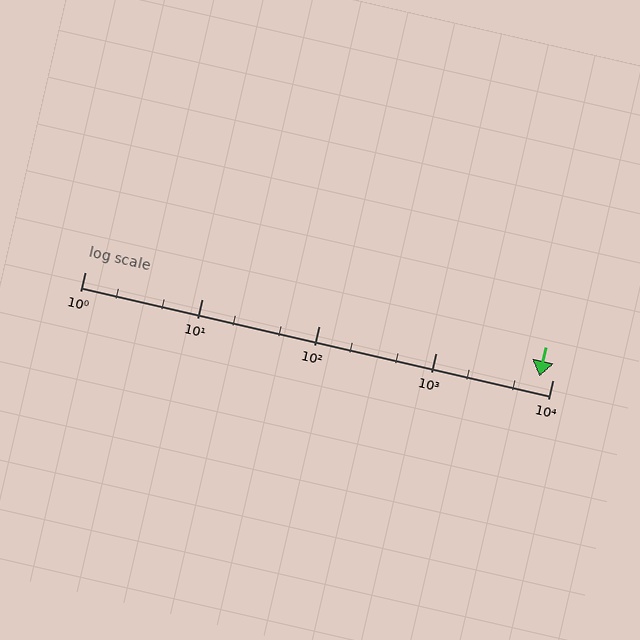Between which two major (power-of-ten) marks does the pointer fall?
The pointer is between 1000 and 10000.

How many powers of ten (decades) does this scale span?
The scale spans 4 decades, from 1 to 10000.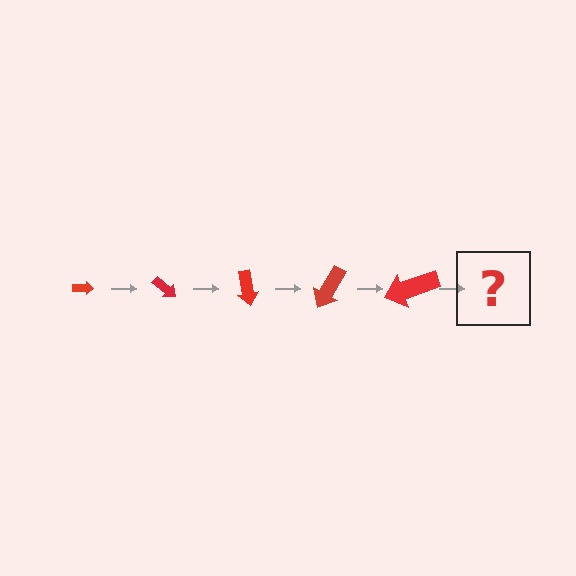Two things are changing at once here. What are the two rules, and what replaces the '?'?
The two rules are that the arrow grows larger each step and it rotates 40 degrees each step. The '?' should be an arrow, larger than the previous one and rotated 200 degrees from the start.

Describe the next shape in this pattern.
It should be an arrow, larger than the previous one and rotated 200 degrees from the start.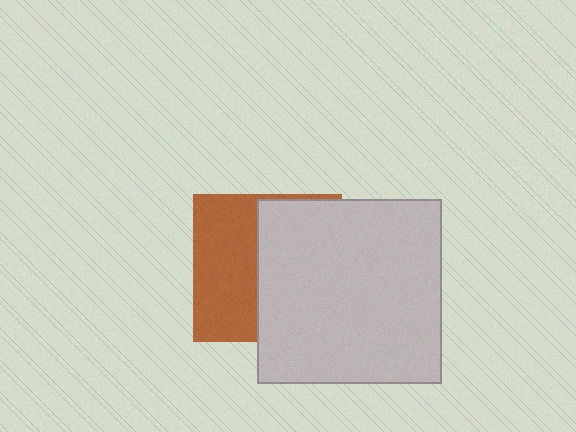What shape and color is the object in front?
The object in front is a light gray square.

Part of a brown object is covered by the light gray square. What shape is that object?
It is a square.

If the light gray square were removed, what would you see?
You would see the complete brown square.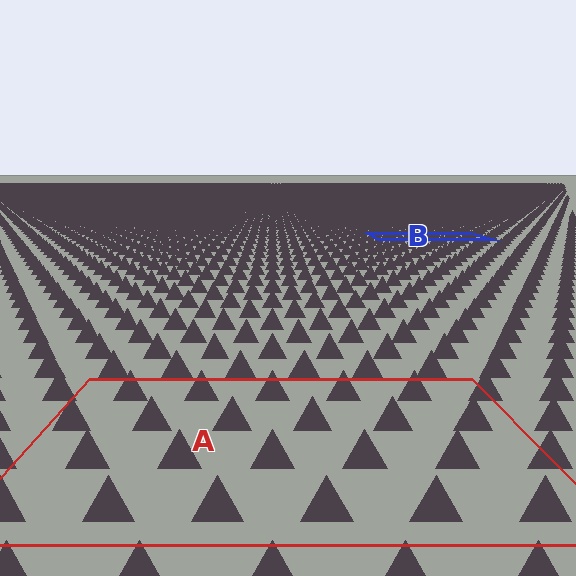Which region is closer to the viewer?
Region A is closer. The texture elements there are larger and more spread out.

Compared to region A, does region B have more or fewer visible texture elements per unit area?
Region B has more texture elements per unit area — they are packed more densely because it is farther away.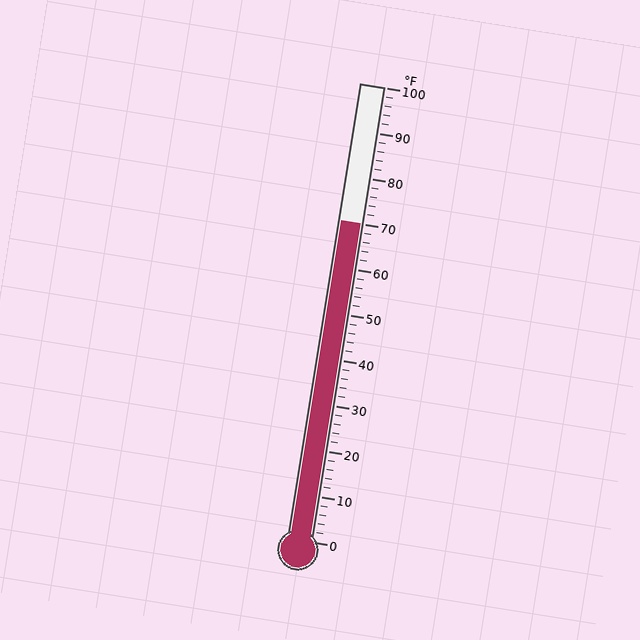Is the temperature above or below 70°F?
The temperature is at 70°F.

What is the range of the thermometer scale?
The thermometer scale ranges from 0°F to 100°F.